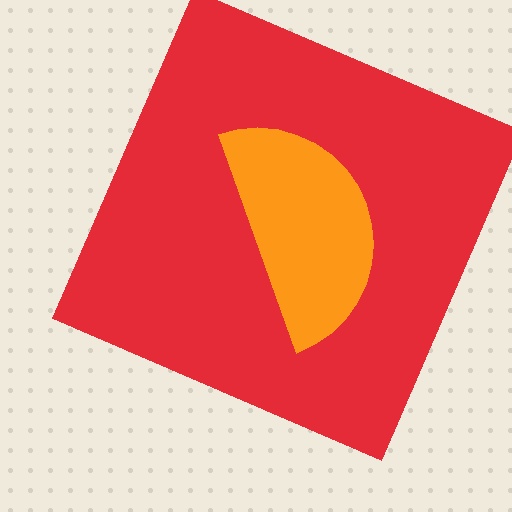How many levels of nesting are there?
2.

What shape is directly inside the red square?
The orange semicircle.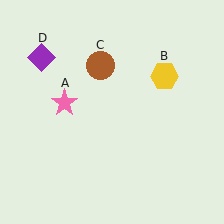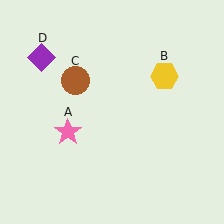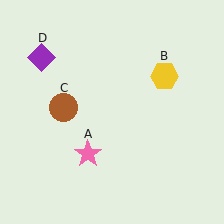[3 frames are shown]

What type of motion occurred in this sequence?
The pink star (object A), brown circle (object C) rotated counterclockwise around the center of the scene.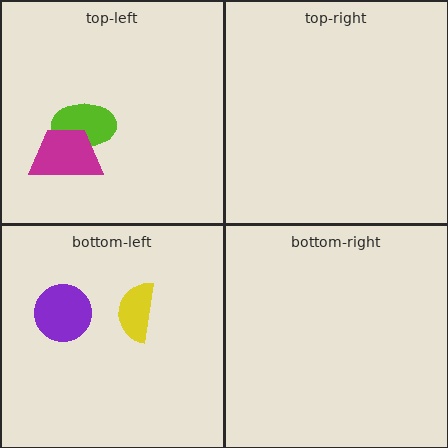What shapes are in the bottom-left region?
The purple circle, the yellow semicircle.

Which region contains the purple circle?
The bottom-left region.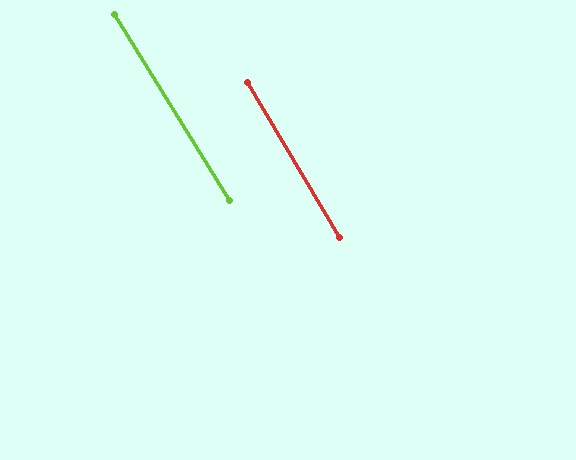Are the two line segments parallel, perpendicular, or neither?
Parallel — their directions differ by only 0.9°.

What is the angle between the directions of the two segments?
Approximately 1 degree.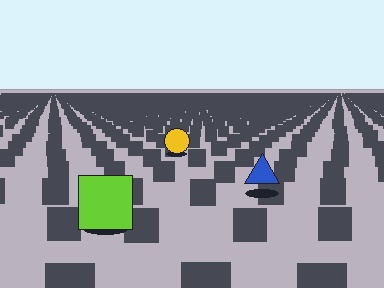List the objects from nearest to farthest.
From nearest to farthest: the lime square, the blue triangle, the yellow circle.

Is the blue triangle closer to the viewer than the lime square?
No. The lime square is closer — you can tell from the texture gradient: the ground texture is coarser near it.